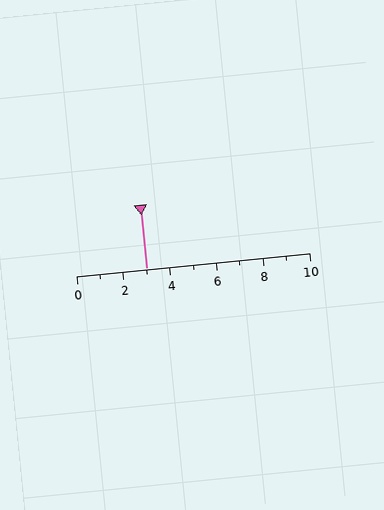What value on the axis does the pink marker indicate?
The marker indicates approximately 3.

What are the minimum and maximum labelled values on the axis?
The axis runs from 0 to 10.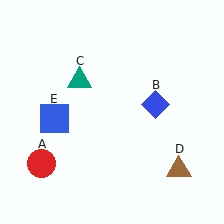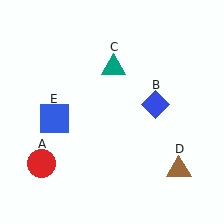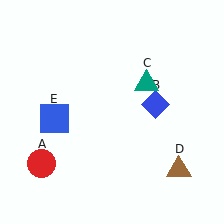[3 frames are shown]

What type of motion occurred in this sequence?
The teal triangle (object C) rotated clockwise around the center of the scene.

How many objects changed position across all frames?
1 object changed position: teal triangle (object C).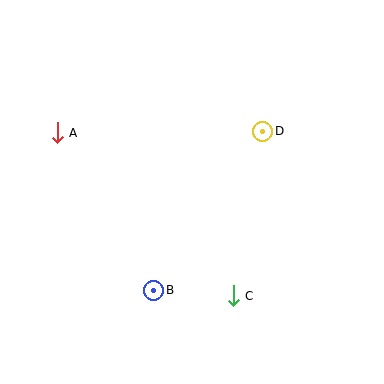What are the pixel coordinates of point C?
Point C is at (233, 296).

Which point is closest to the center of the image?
Point D at (263, 131) is closest to the center.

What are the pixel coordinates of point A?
Point A is at (57, 133).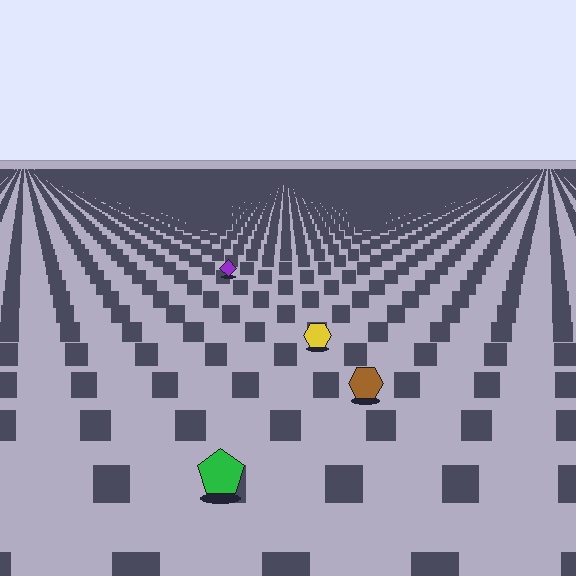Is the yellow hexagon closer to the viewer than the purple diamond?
Yes. The yellow hexagon is closer — you can tell from the texture gradient: the ground texture is coarser near it.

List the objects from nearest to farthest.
From nearest to farthest: the green pentagon, the brown hexagon, the yellow hexagon, the purple diamond.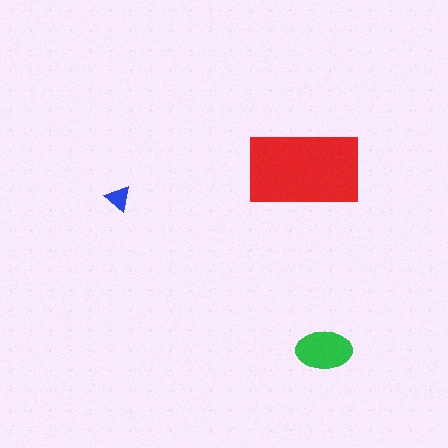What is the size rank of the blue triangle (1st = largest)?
3rd.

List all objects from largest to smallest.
The red rectangle, the green ellipse, the blue triangle.